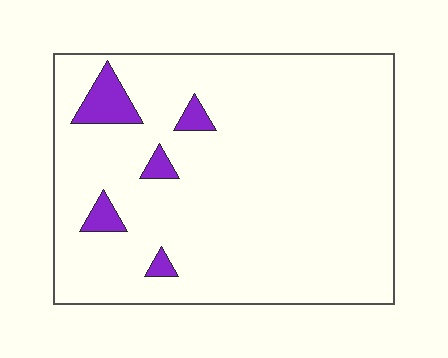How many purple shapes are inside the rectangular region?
5.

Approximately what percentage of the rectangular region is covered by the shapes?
Approximately 5%.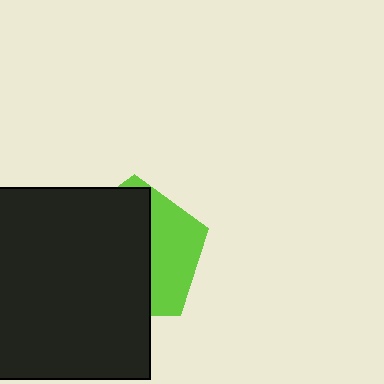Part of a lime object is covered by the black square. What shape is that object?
It is a pentagon.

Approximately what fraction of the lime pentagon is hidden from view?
Roughly 64% of the lime pentagon is hidden behind the black square.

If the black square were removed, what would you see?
You would see the complete lime pentagon.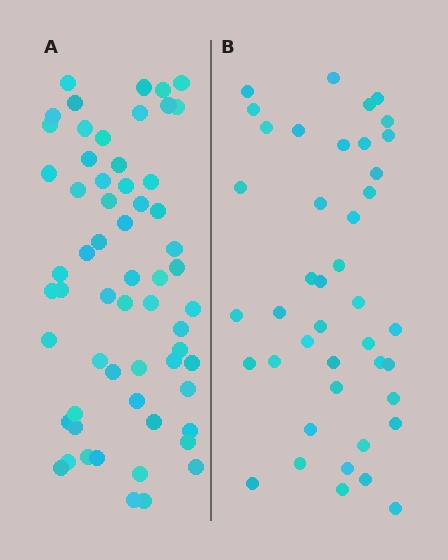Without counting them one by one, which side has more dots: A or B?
Region A (the left region) has more dots.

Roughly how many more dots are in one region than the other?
Region A has approximately 20 more dots than region B.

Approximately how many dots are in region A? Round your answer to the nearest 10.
About 60 dots.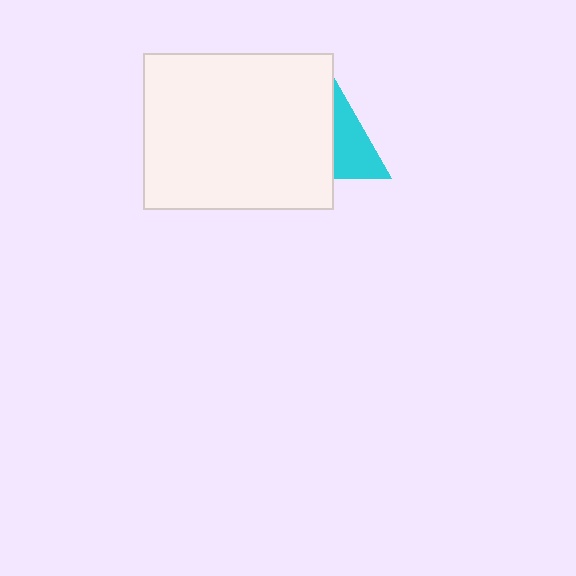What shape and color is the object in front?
The object in front is a white rectangle.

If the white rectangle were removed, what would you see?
You would see the complete cyan triangle.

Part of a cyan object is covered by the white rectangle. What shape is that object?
It is a triangle.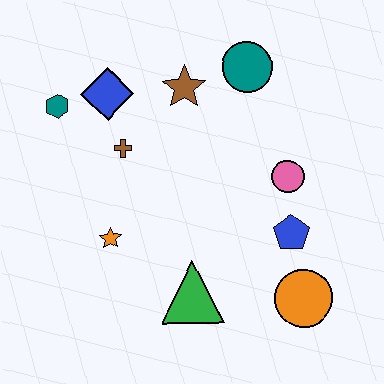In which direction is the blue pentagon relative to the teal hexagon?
The blue pentagon is to the right of the teal hexagon.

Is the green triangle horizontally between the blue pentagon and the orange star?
Yes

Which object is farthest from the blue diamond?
The orange circle is farthest from the blue diamond.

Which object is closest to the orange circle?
The blue pentagon is closest to the orange circle.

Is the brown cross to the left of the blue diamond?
No